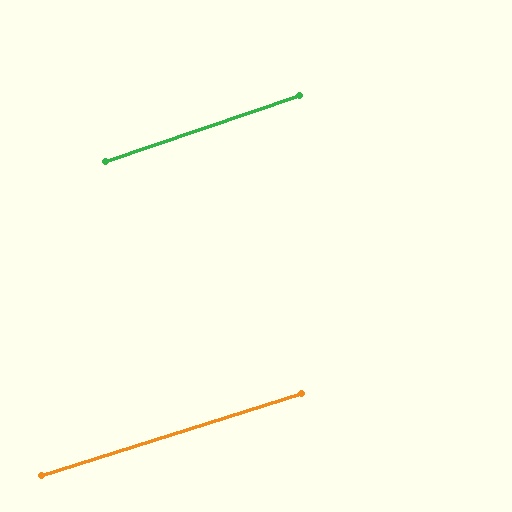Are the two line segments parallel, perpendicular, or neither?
Parallel — their directions differ by only 1.2°.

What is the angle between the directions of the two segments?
Approximately 1 degree.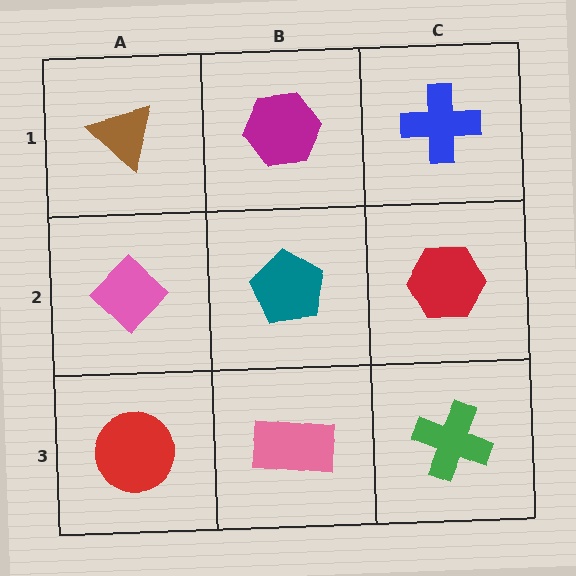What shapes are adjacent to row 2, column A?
A brown triangle (row 1, column A), a red circle (row 3, column A), a teal pentagon (row 2, column B).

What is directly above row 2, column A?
A brown triangle.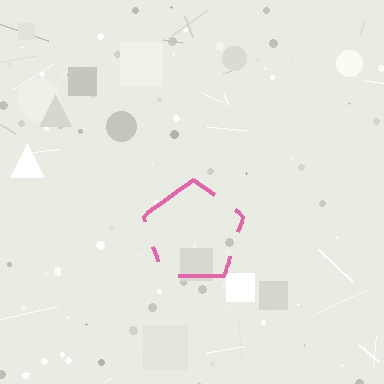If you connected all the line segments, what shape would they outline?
They would outline a pentagon.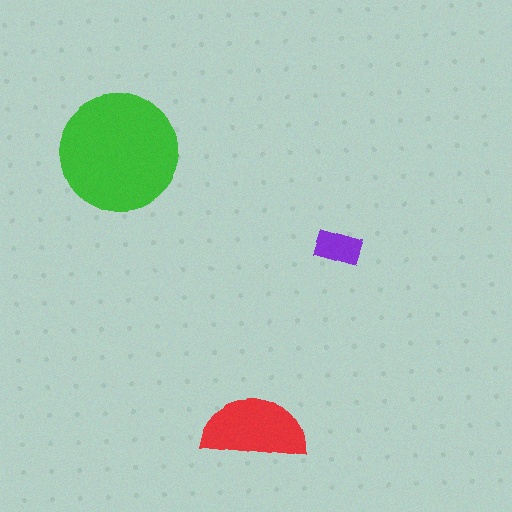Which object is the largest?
The green circle.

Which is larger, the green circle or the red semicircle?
The green circle.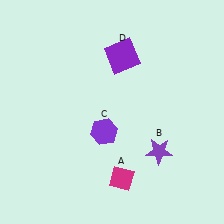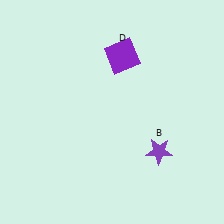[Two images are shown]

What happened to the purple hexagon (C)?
The purple hexagon (C) was removed in Image 2. It was in the bottom-left area of Image 1.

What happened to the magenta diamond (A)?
The magenta diamond (A) was removed in Image 2. It was in the bottom-right area of Image 1.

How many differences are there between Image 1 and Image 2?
There are 2 differences between the two images.